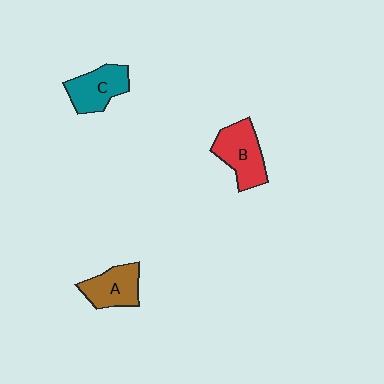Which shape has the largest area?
Shape B (red).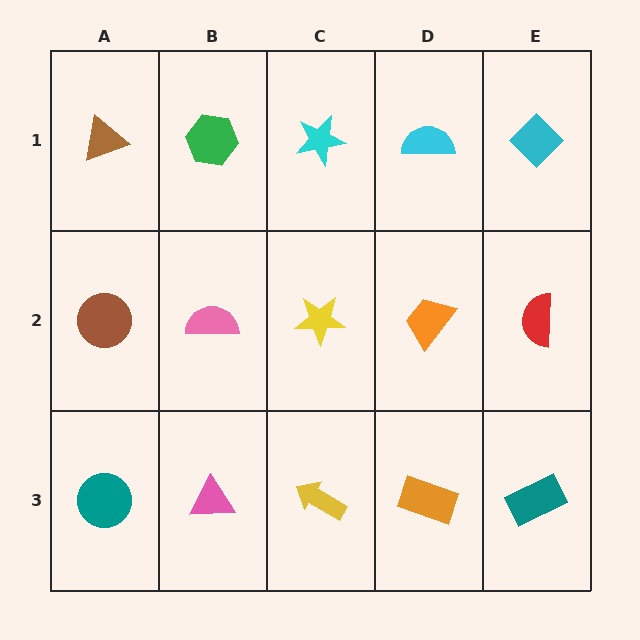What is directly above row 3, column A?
A brown circle.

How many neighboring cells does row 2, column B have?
4.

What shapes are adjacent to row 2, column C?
A cyan star (row 1, column C), a yellow arrow (row 3, column C), a pink semicircle (row 2, column B), an orange trapezoid (row 2, column D).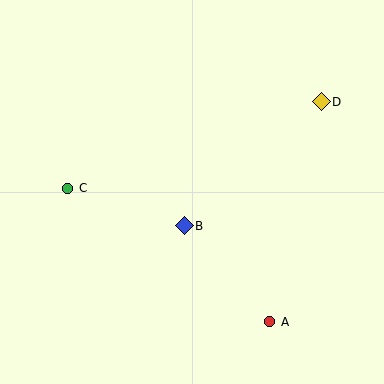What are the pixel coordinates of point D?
Point D is at (321, 102).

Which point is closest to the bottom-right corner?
Point A is closest to the bottom-right corner.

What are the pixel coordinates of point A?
Point A is at (270, 322).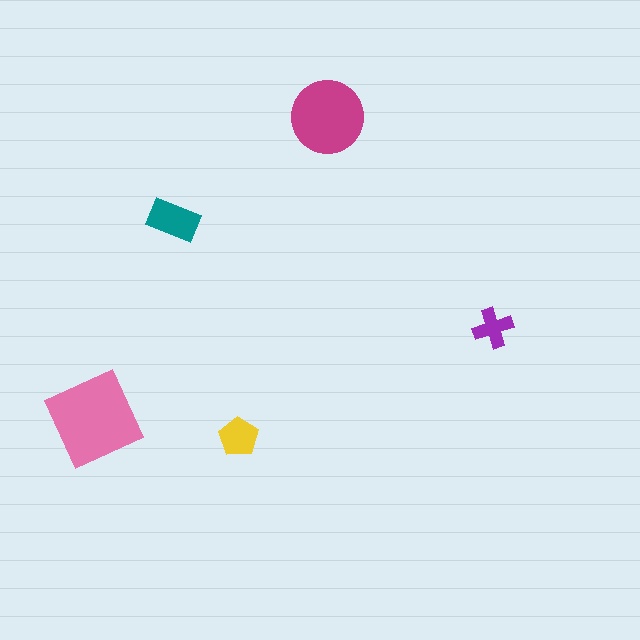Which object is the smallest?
The purple cross.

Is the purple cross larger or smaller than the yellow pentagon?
Smaller.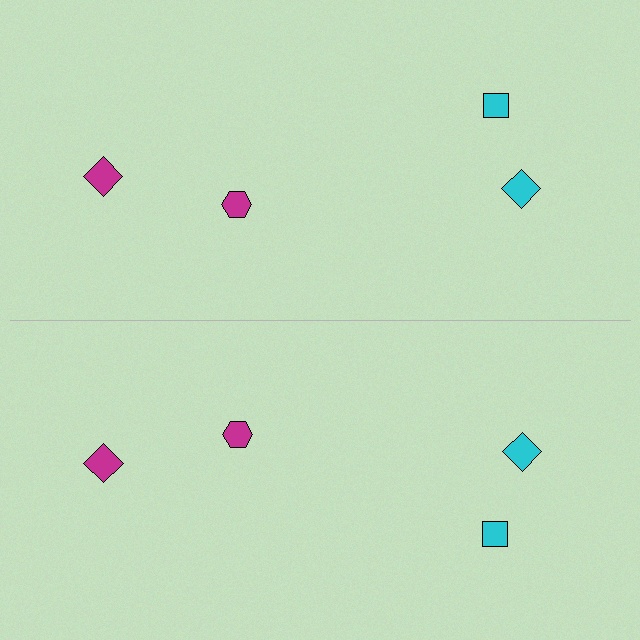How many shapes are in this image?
There are 8 shapes in this image.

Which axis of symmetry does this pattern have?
The pattern has a horizontal axis of symmetry running through the center of the image.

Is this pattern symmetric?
Yes, this pattern has bilateral (reflection) symmetry.